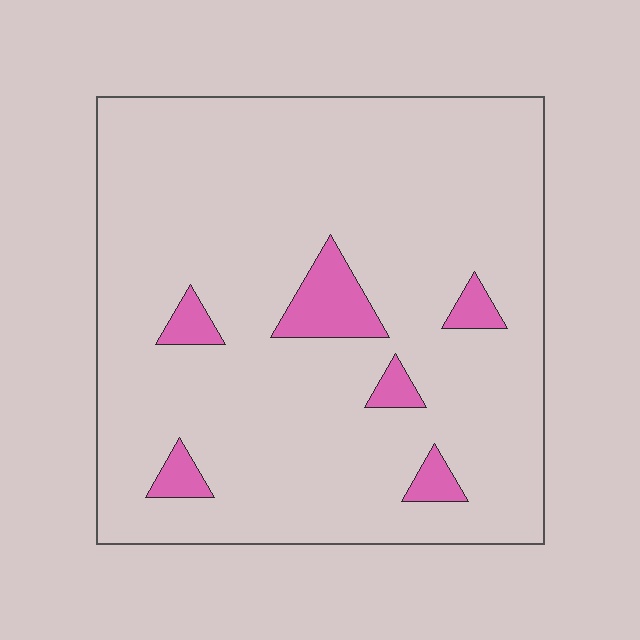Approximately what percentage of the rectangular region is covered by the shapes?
Approximately 10%.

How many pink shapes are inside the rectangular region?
6.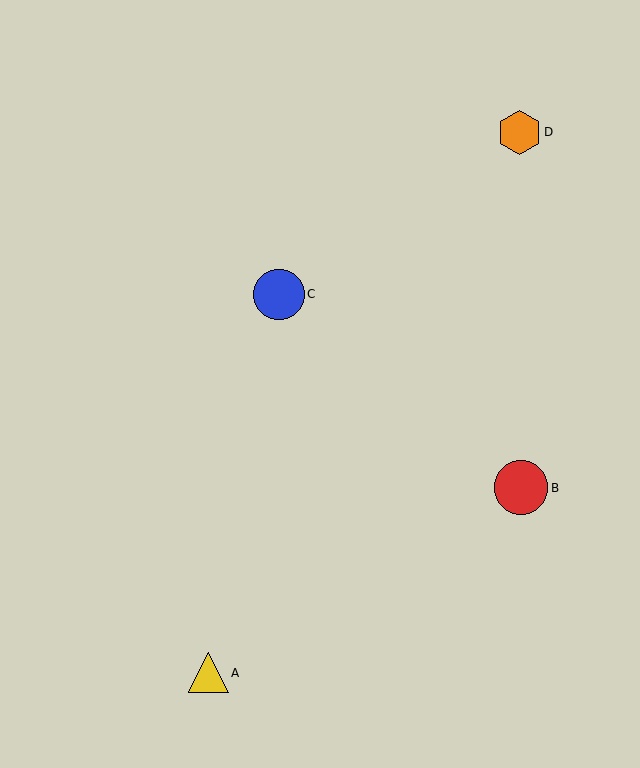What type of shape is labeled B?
Shape B is a red circle.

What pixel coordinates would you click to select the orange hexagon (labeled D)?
Click at (519, 132) to select the orange hexagon D.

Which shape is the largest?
The red circle (labeled B) is the largest.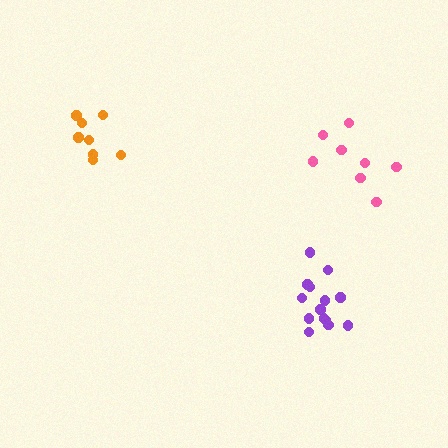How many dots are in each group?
Group 1: 8 dots, Group 2: 14 dots, Group 3: 8 dots (30 total).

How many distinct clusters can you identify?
There are 3 distinct clusters.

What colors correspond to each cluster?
The clusters are colored: pink, purple, orange.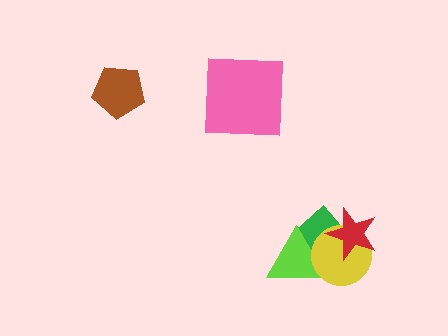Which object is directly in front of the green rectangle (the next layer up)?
The lime triangle is directly in front of the green rectangle.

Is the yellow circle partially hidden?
Yes, it is partially covered by another shape.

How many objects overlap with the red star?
2 objects overlap with the red star.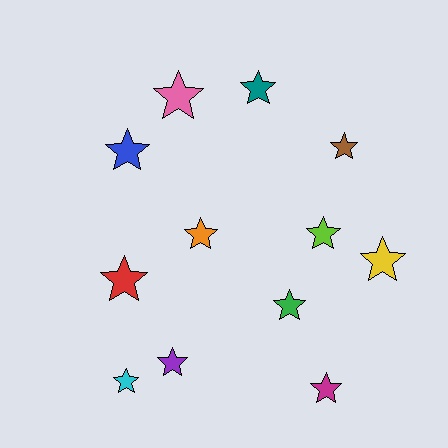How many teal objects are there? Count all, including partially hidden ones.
There is 1 teal object.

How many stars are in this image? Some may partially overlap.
There are 12 stars.